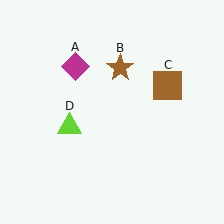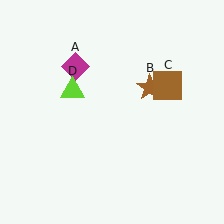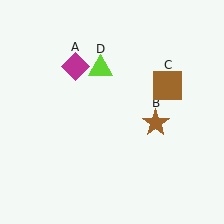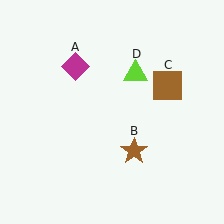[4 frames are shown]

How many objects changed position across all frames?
2 objects changed position: brown star (object B), lime triangle (object D).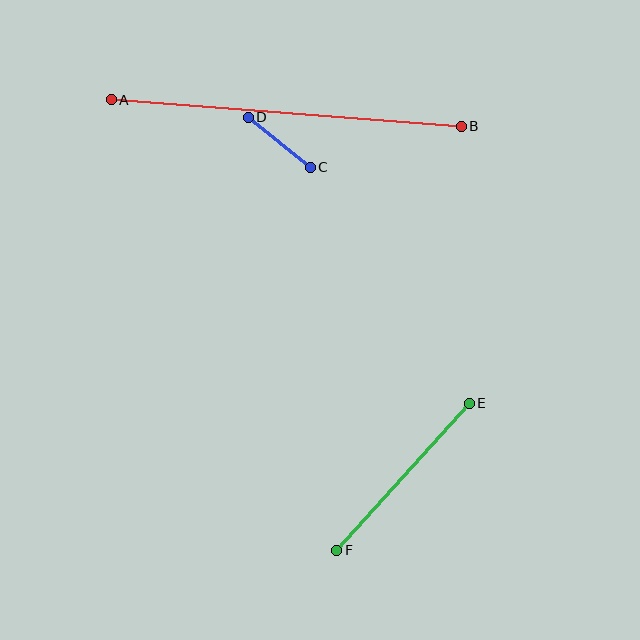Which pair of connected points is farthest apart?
Points A and B are farthest apart.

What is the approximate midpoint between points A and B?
The midpoint is at approximately (286, 113) pixels.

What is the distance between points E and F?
The distance is approximately 198 pixels.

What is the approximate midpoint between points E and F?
The midpoint is at approximately (403, 477) pixels.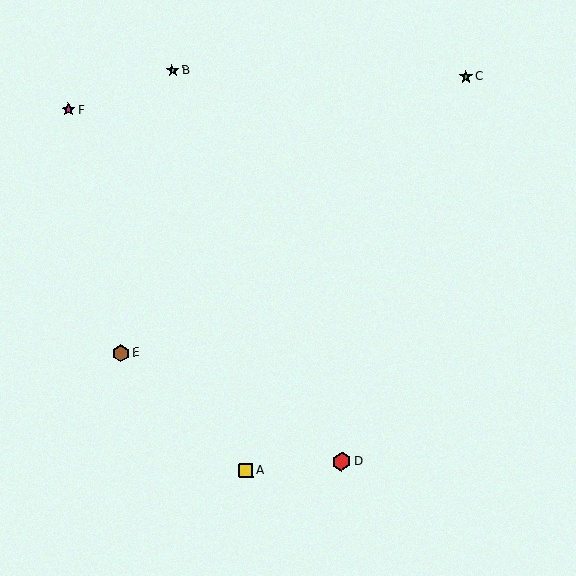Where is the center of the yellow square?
The center of the yellow square is at (246, 471).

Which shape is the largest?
The red hexagon (labeled D) is the largest.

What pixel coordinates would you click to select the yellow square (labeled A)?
Click at (246, 471) to select the yellow square A.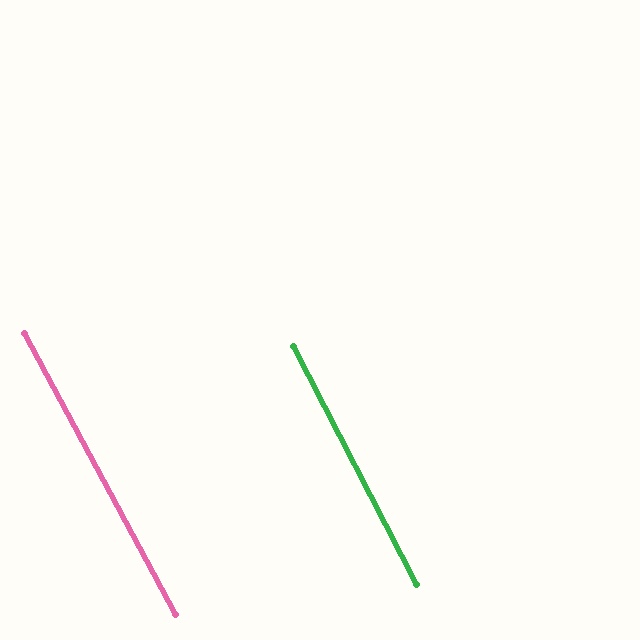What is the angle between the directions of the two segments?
Approximately 1 degree.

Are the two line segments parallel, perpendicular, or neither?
Parallel — their directions differ by only 0.9°.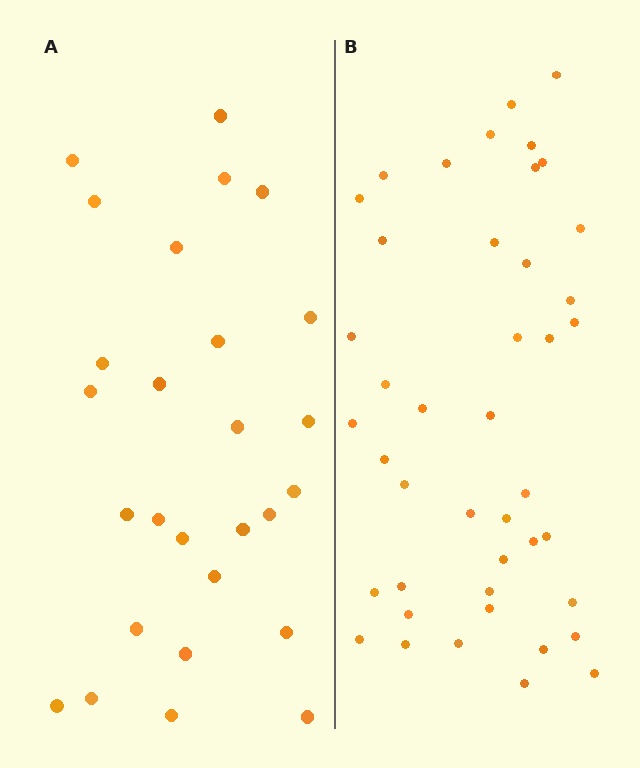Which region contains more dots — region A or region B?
Region B (the right region) has more dots.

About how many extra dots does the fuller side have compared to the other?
Region B has approximately 15 more dots than region A.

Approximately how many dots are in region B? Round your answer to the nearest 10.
About 40 dots. (The exact count is 43, which rounds to 40.)